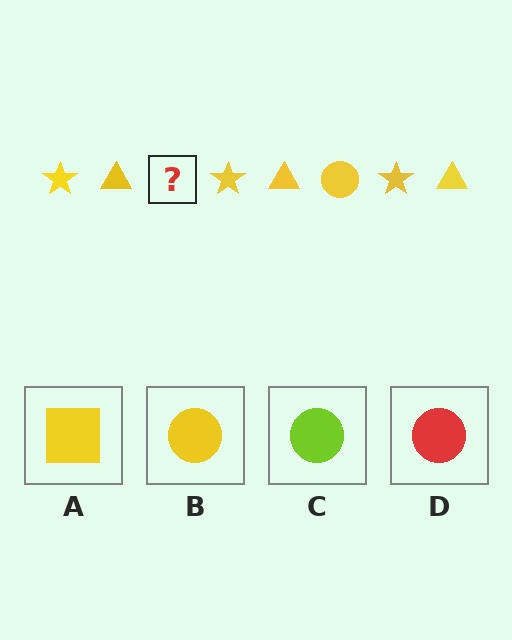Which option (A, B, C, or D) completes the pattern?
B.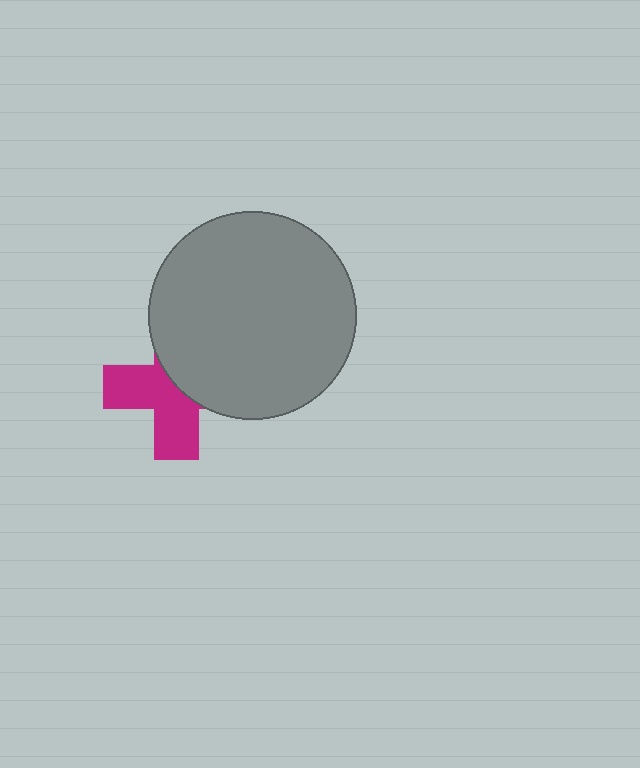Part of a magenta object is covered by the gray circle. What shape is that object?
It is a cross.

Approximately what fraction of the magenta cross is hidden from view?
Roughly 49% of the magenta cross is hidden behind the gray circle.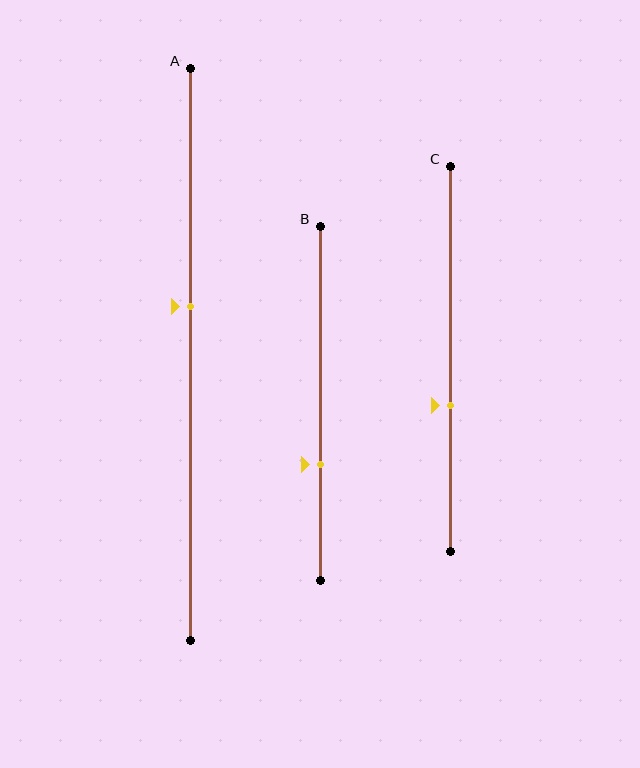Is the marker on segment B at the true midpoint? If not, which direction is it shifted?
No, the marker on segment B is shifted downward by about 17% of the segment length.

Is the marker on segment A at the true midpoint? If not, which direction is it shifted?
No, the marker on segment A is shifted upward by about 8% of the segment length.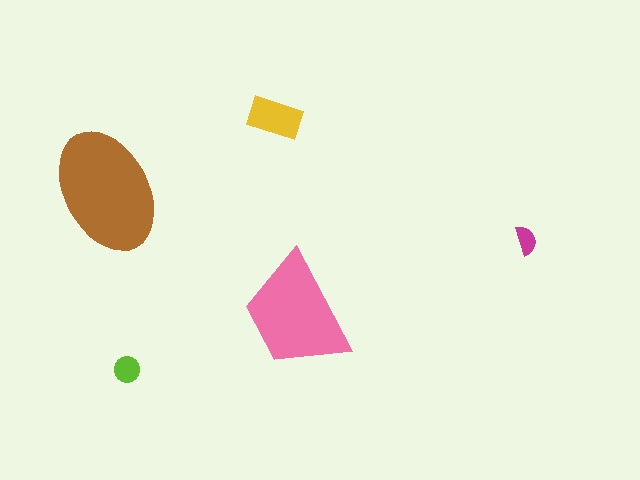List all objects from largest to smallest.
The brown ellipse, the pink trapezoid, the yellow rectangle, the lime circle, the magenta semicircle.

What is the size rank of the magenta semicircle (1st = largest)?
5th.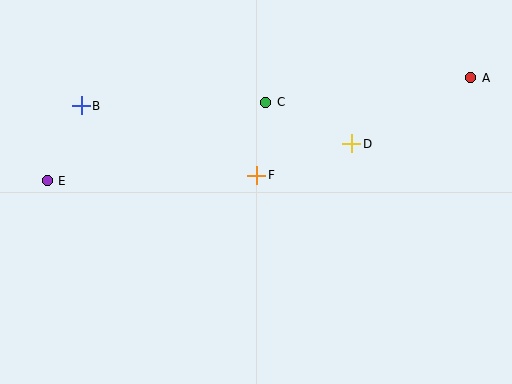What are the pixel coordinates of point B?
Point B is at (81, 106).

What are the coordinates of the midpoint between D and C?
The midpoint between D and C is at (309, 123).